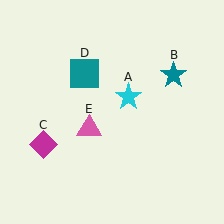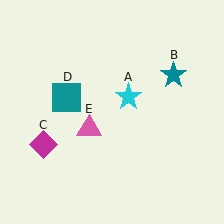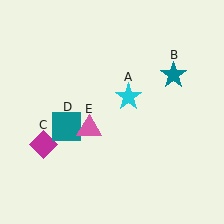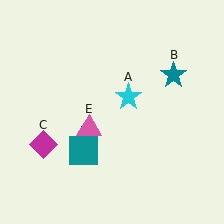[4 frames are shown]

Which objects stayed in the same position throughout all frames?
Cyan star (object A) and teal star (object B) and magenta diamond (object C) and pink triangle (object E) remained stationary.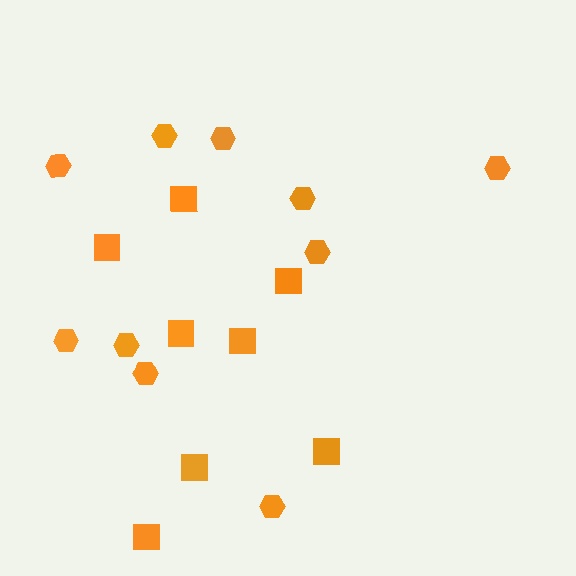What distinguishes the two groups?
There are 2 groups: one group of squares (8) and one group of hexagons (10).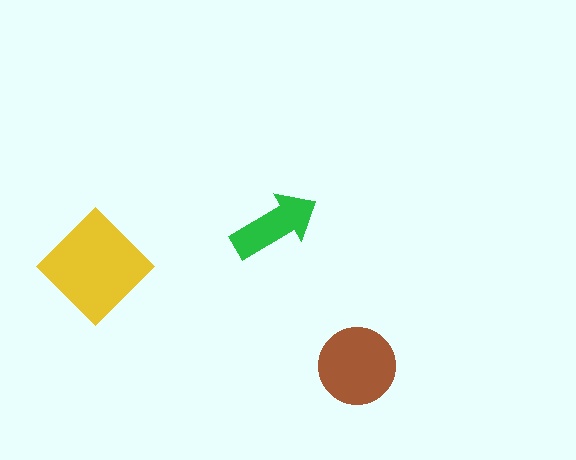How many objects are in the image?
There are 3 objects in the image.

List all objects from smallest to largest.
The green arrow, the brown circle, the yellow diamond.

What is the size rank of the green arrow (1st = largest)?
3rd.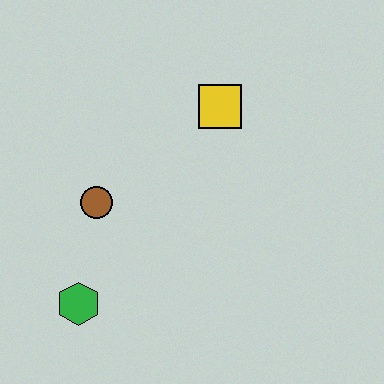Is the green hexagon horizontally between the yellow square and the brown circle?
No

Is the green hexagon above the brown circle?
No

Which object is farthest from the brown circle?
The yellow square is farthest from the brown circle.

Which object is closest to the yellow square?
The brown circle is closest to the yellow square.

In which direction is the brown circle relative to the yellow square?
The brown circle is to the left of the yellow square.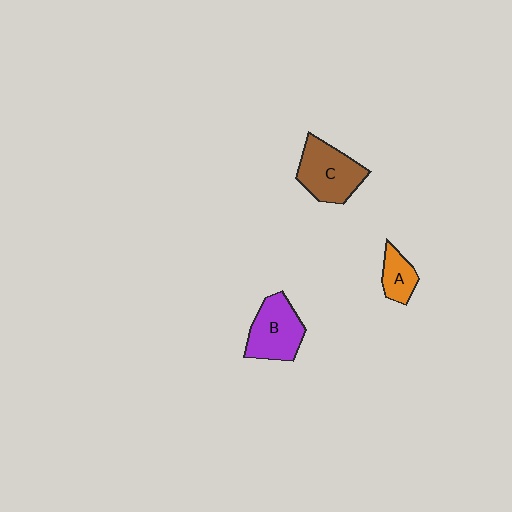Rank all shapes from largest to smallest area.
From largest to smallest: C (brown), B (purple), A (orange).